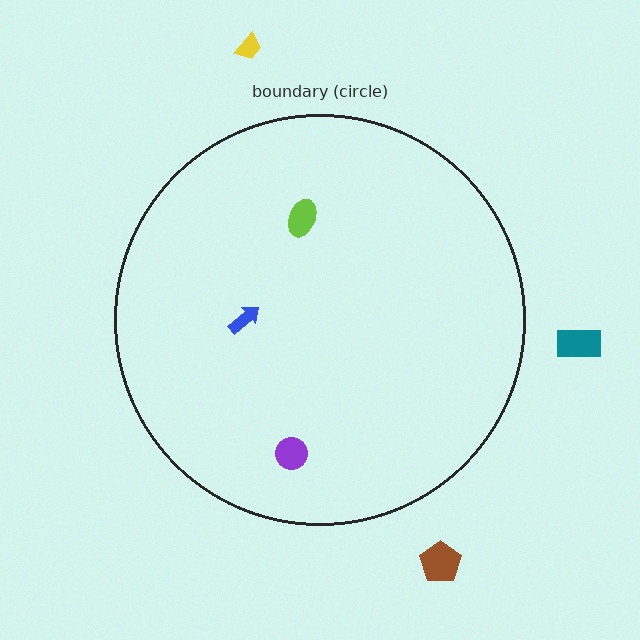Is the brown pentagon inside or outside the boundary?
Outside.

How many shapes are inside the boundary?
3 inside, 3 outside.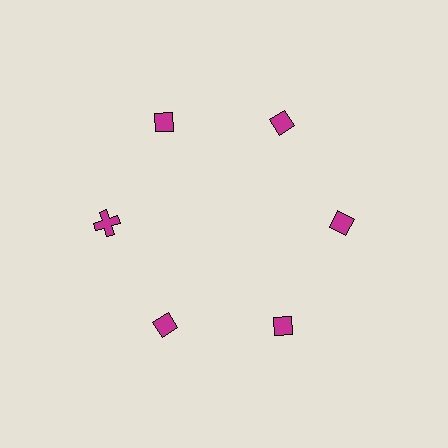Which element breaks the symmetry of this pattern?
The magenta cross at roughly the 9 o'clock position breaks the symmetry. All other shapes are magenta diamonds.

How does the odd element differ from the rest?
It has a different shape: cross instead of diamond.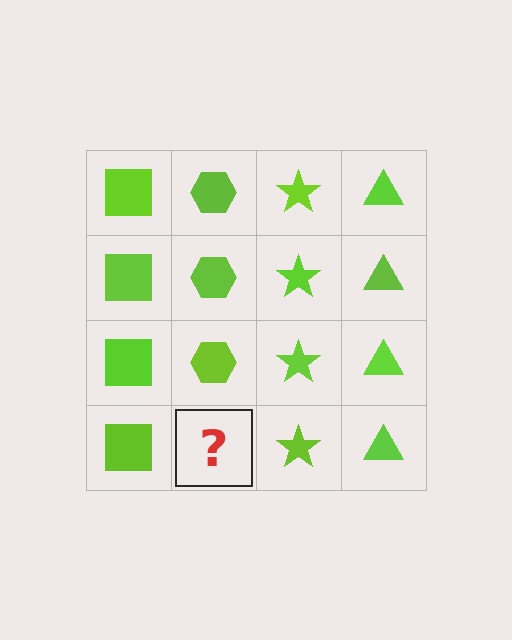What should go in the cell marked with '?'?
The missing cell should contain a lime hexagon.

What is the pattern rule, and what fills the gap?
The rule is that each column has a consistent shape. The gap should be filled with a lime hexagon.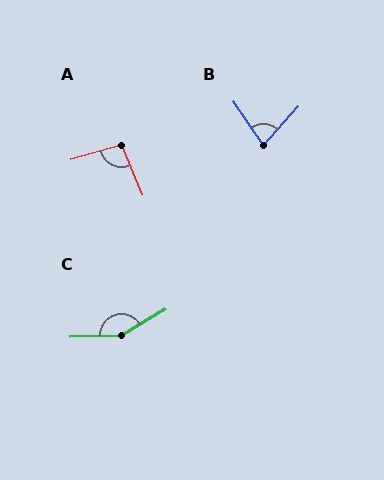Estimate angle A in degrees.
Approximately 96 degrees.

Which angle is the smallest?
B, at approximately 76 degrees.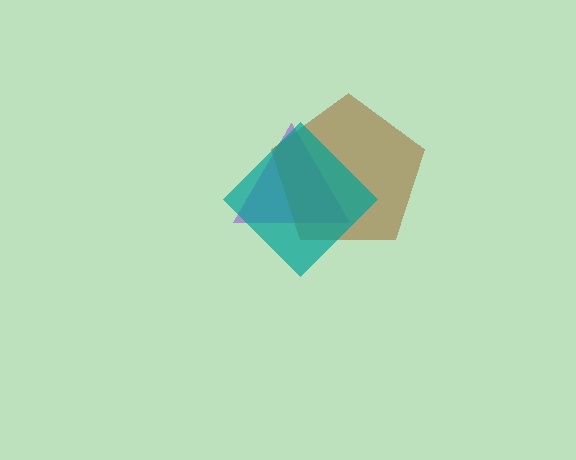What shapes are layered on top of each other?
The layered shapes are: a purple triangle, a brown pentagon, a teal diamond.